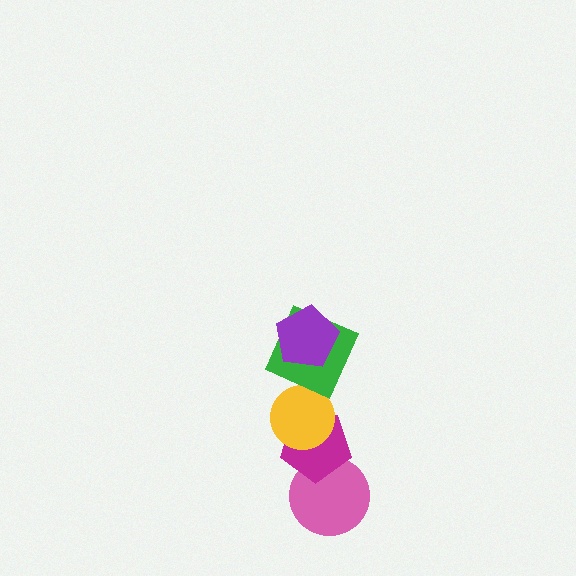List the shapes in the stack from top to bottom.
From top to bottom: the purple pentagon, the green square, the yellow circle, the magenta pentagon, the pink circle.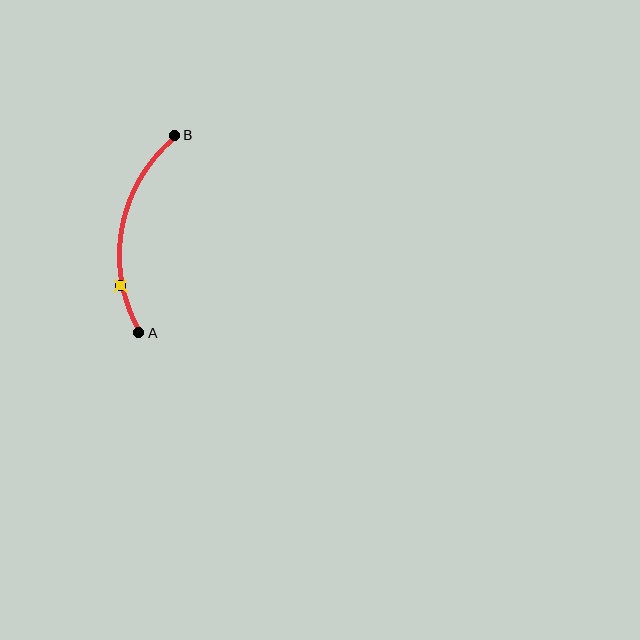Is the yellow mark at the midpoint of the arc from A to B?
No. The yellow mark lies on the arc but is closer to endpoint A. The arc midpoint would be at the point on the curve equidistant along the arc from both A and B.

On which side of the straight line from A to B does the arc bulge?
The arc bulges to the left of the straight line connecting A and B.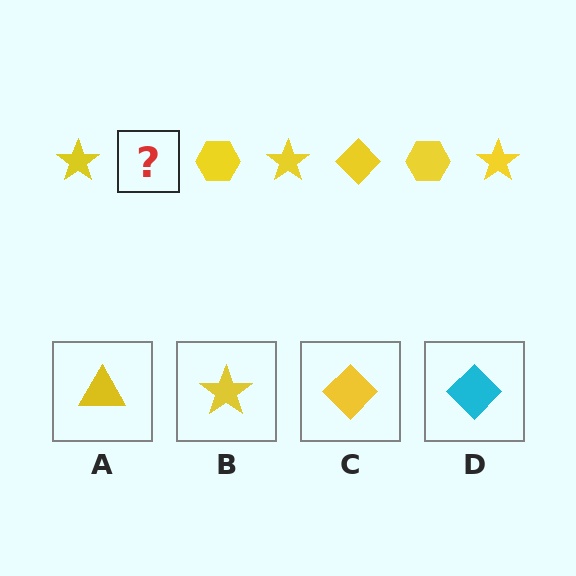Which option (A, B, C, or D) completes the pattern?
C.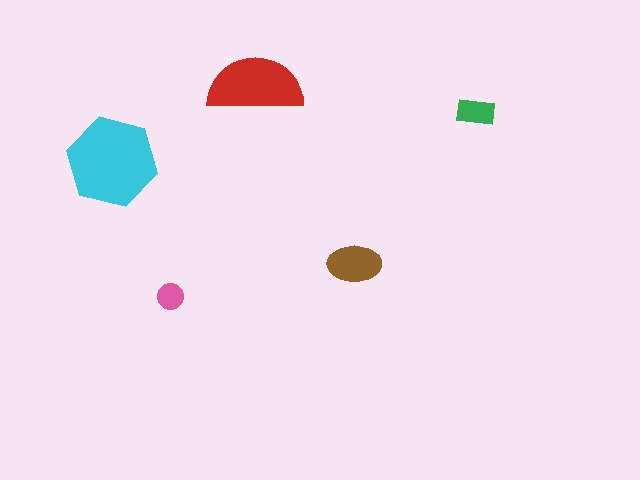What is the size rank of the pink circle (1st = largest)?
5th.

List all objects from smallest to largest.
The pink circle, the green rectangle, the brown ellipse, the red semicircle, the cyan hexagon.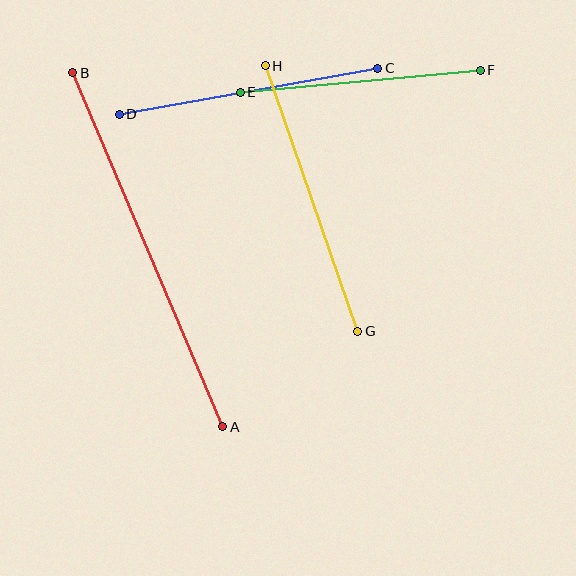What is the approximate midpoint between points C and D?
The midpoint is at approximately (248, 91) pixels.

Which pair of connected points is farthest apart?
Points A and B are farthest apart.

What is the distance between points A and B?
The distance is approximately 384 pixels.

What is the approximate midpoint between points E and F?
The midpoint is at approximately (360, 81) pixels.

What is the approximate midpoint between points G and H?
The midpoint is at approximately (312, 198) pixels.